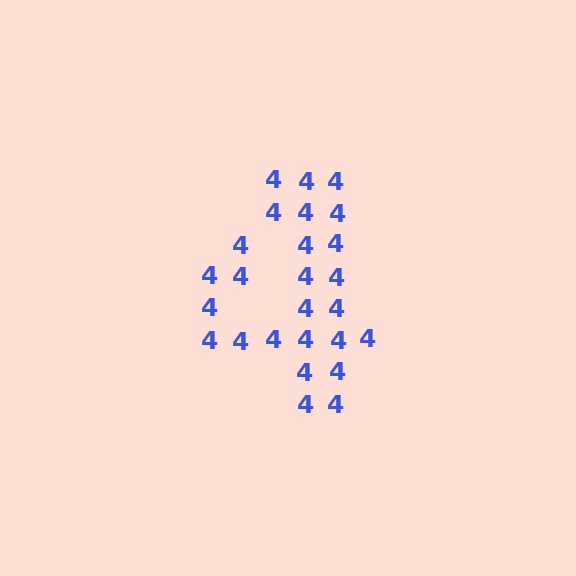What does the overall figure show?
The overall figure shows the digit 4.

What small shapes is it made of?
It is made of small digit 4's.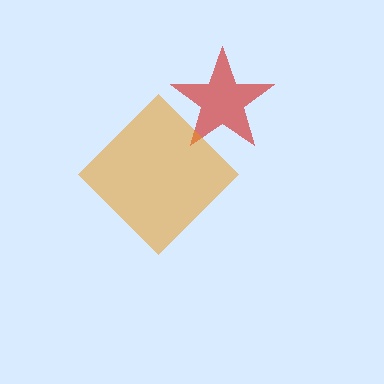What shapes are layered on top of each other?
The layered shapes are: a red star, an orange diamond.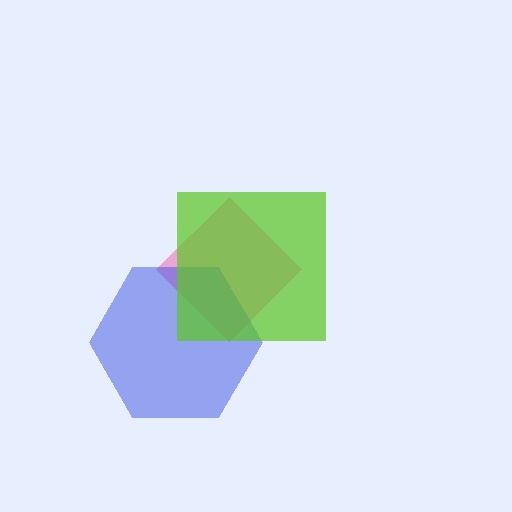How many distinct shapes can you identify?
There are 3 distinct shapes: a pink diamond, a blue hexagon, a lime square.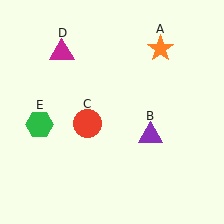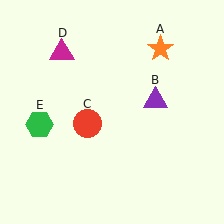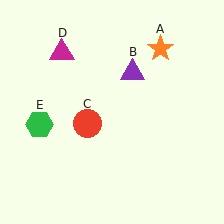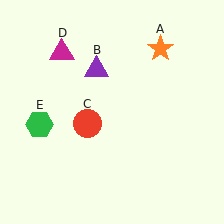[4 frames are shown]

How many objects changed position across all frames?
1 object changed position: purple triangle (object B).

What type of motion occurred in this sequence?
The purple triangle (object B) rotated counterclockwise around the center of the scene.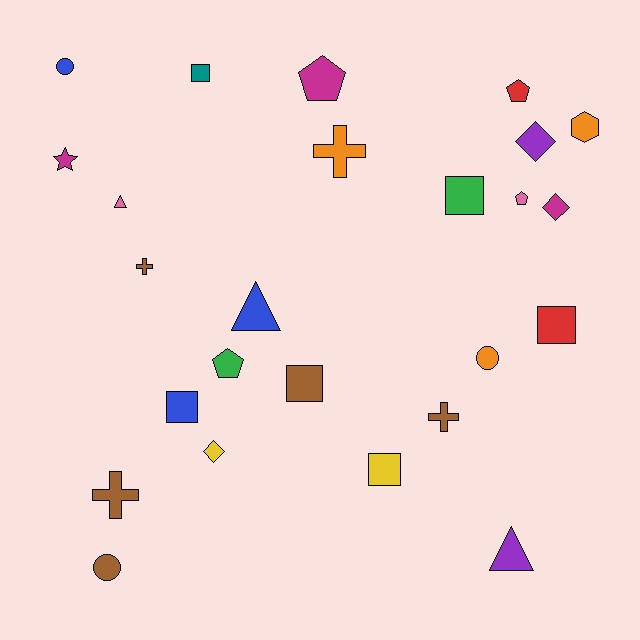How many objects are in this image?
There are 25 objects.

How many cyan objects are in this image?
There are no cyan objects.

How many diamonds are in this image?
There are 3 diamonds.